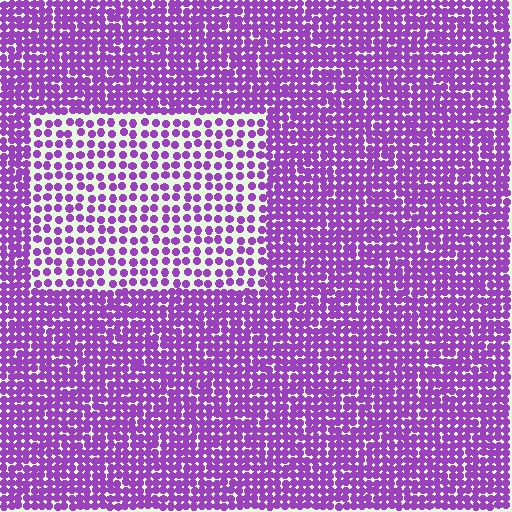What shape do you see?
I see a rectangle.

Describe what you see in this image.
The image contains small purple elements arranged at two different densities. A rectangle-shaped region is visible where the elements are less densely packed than the surrounding area.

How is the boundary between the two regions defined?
The boundary is defined by a change in element density (approximately 2.0x ratio). All elements are the same color, size, and shape.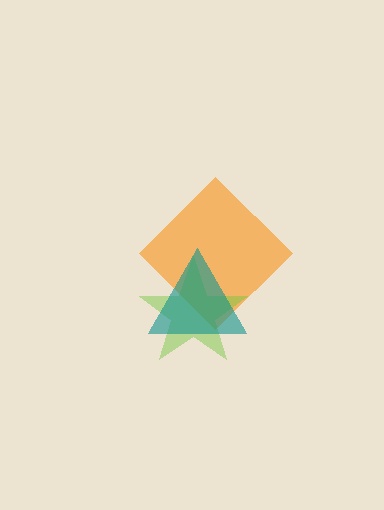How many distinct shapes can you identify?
There are 3 distinct shapes: an orange diamond, a lime star, a teal triangle.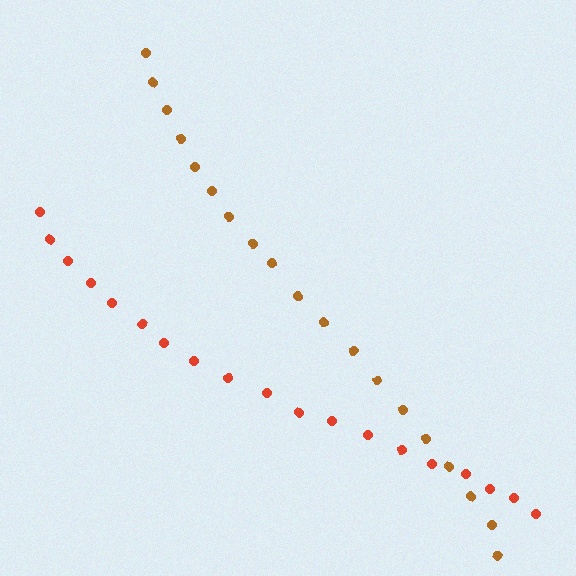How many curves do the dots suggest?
There are 2 distinct paths.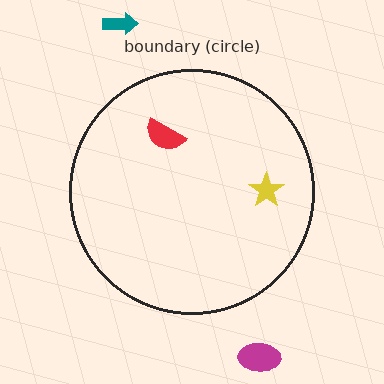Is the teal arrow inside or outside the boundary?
Outside.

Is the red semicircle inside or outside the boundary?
Inside.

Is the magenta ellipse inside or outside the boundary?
Outside.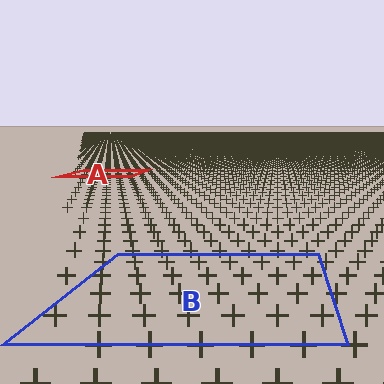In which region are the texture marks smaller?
The texture marks are smaller in region A, because it is farther away.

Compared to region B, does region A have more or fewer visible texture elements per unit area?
Region A has more texture elements per unit area — they are packed more densely because it is farther away.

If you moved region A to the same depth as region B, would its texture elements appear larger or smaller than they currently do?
They would appear larger. At a closer depth, the same texture elements are projected at a bigger on-screen size.